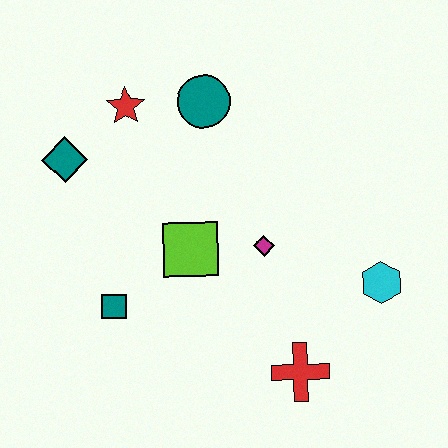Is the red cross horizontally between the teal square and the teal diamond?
No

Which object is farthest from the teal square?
The cyan hexagon is farthest from the teal square.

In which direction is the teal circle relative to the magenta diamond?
The teal circle is above the magenta diamond.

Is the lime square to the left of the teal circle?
Yes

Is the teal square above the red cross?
Yes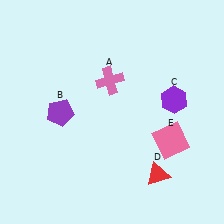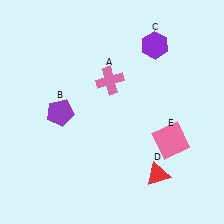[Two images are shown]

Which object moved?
The purple hexagon (C) moved up.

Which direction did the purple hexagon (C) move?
The purple hexagon (C) moved up.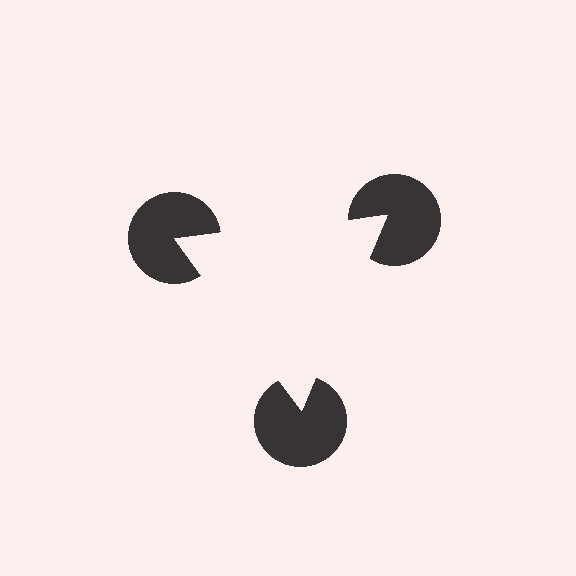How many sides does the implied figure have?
3 sides.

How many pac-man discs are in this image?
There are 3 — one at each vertex of the illusory triangle.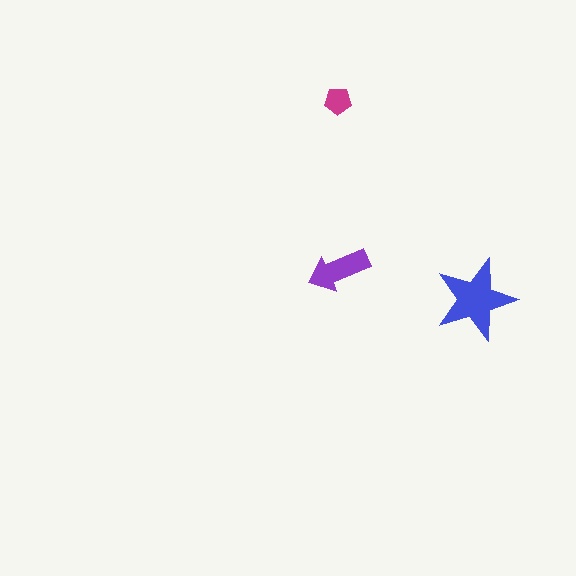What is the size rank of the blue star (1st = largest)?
1st.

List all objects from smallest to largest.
The magenta pentagon, the purple arrow, the blue star.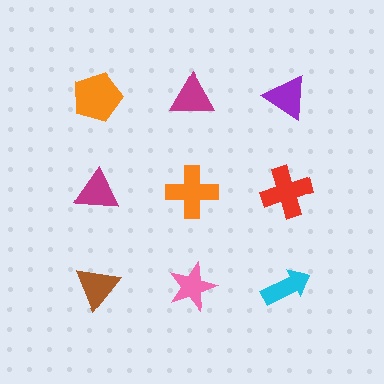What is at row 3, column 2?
A pink star.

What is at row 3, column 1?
A brown triangle.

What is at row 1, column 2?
A magenta triangle.